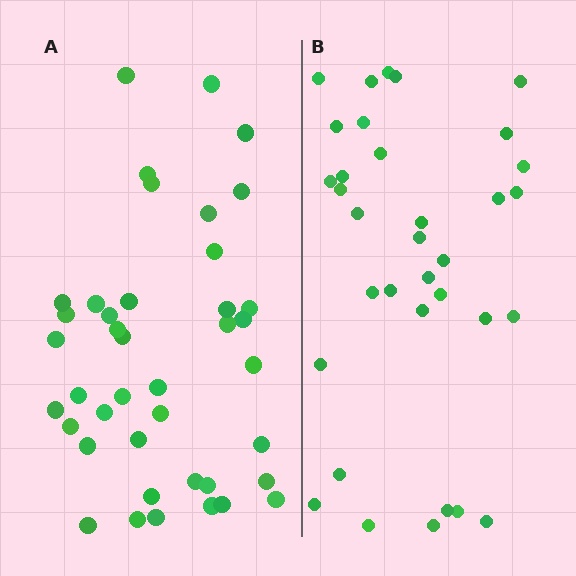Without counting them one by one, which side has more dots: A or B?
Region A (the left region) has more dots.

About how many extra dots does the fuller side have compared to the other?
Region A has roughly 8 or so more dots than region B.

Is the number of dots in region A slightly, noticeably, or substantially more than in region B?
Region A has only slightly more — the two regions are fairly close. The ratio is roughly 1.2 to 1.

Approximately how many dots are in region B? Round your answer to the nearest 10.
About 30 dots. (The exact count is 34, which rounds to 30.)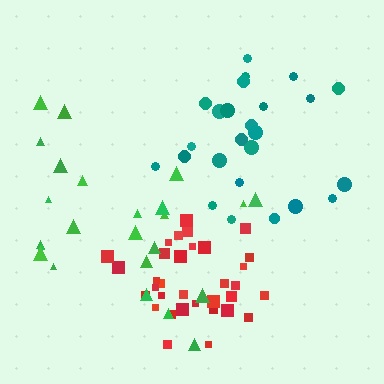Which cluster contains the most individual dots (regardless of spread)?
Red (33).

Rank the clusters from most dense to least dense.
red, teal, green.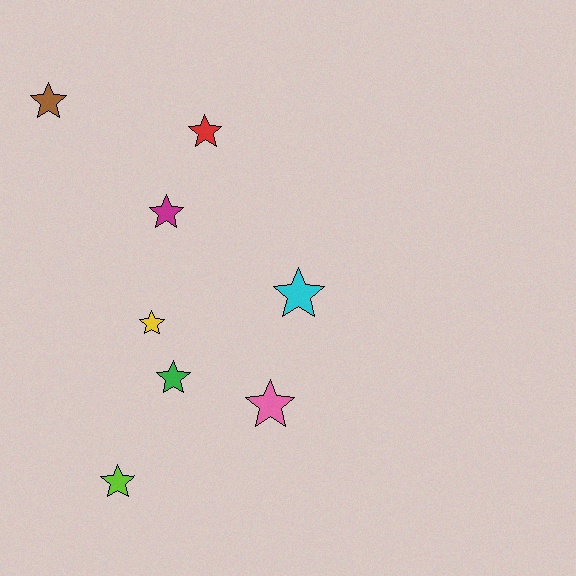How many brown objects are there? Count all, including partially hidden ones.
There is 1 brown object.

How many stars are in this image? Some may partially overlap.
There are 8 stars.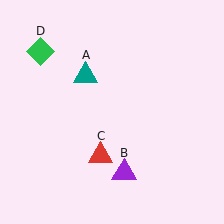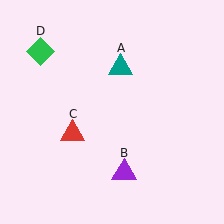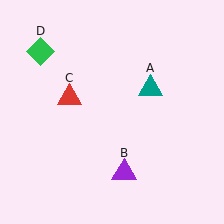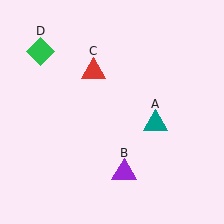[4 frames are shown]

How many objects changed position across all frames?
2 objects changed position: teal triangle (object A), red triangle (object C).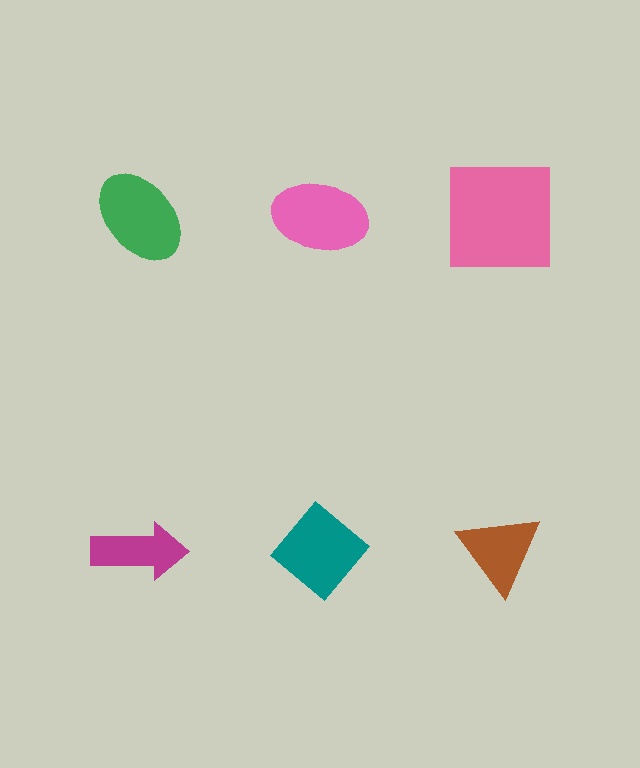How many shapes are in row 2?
3 shapes.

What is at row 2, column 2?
A teal diamond.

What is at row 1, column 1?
A green ellipse.